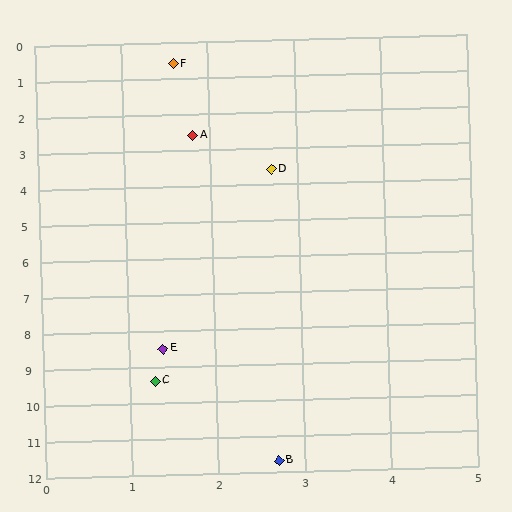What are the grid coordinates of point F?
Point F is at approximately (1.6, 0.6).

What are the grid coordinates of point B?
Point B is at approximately (2.7, 11.7).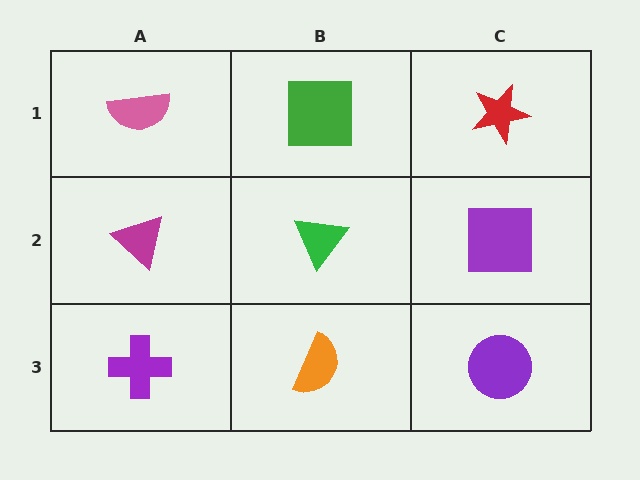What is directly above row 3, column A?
A magenta triangle.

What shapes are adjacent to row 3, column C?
A purple square (row 2, column C), an orange semicircle (row 3, column B).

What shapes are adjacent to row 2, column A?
A pink semicircle (row 1, column A), a purple cross (row 3, column A), a green triangle (row 2, column B).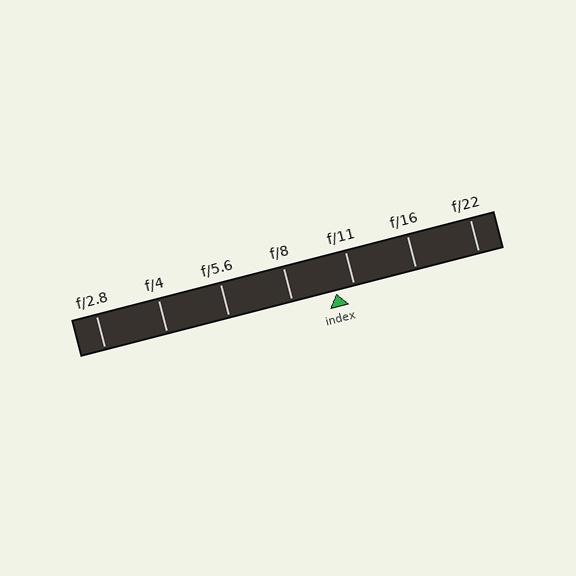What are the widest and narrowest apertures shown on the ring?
The widest aperture shown is f/2.8 and the narrowest is f/22.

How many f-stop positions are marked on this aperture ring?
There are 7 f-stop positions marked.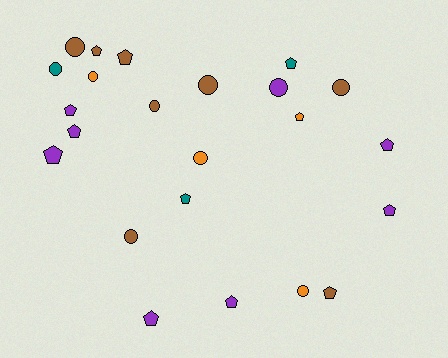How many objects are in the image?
There are 23 objects.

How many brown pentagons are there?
There are 3 brown pentagons.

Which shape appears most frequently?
Pentagon, with 13 objects.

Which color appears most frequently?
Brown, with 8 objects.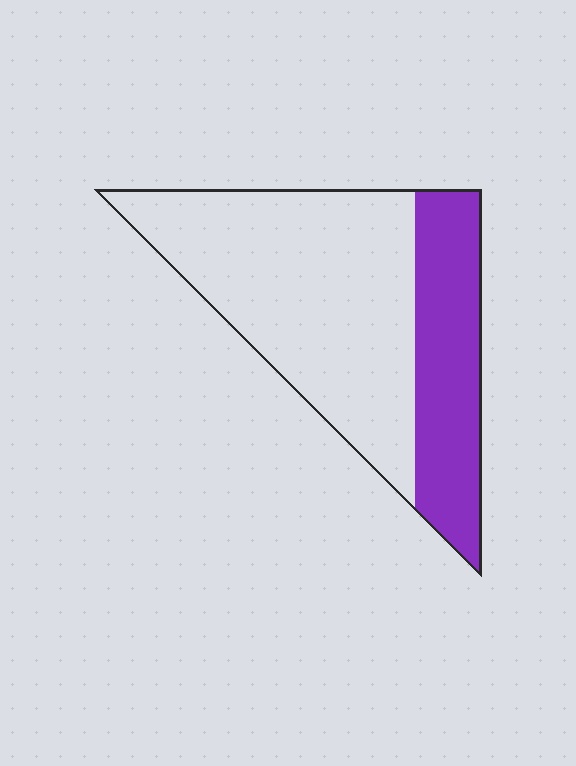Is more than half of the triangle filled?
No.